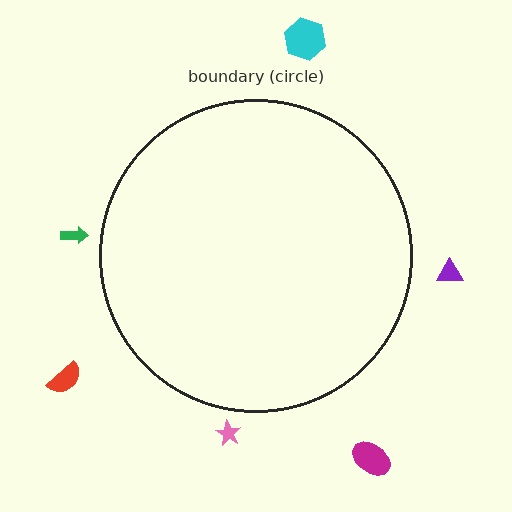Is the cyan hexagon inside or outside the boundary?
Outside.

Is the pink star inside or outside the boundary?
Outside.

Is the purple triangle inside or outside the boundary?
Outside.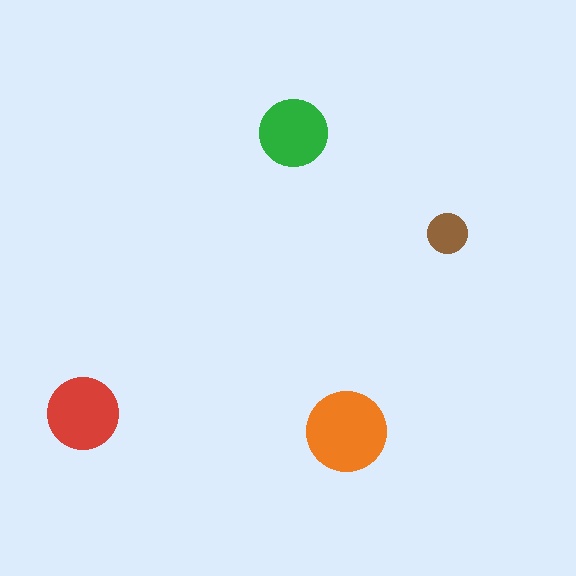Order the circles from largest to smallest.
the orange one, the red one, the green one, the brown one.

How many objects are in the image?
There are 4 objects in the image.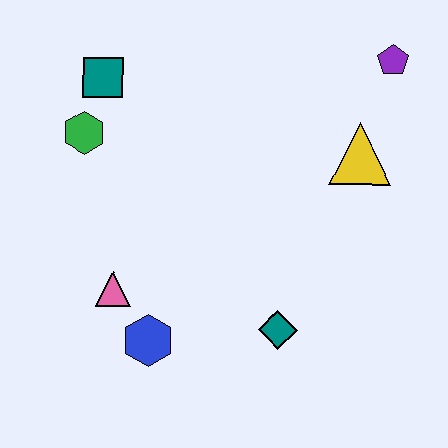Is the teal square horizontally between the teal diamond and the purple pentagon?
No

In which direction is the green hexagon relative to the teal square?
The green hexagon is below the teal square.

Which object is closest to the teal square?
The green hexagon is closest to the teal square.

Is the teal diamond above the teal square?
No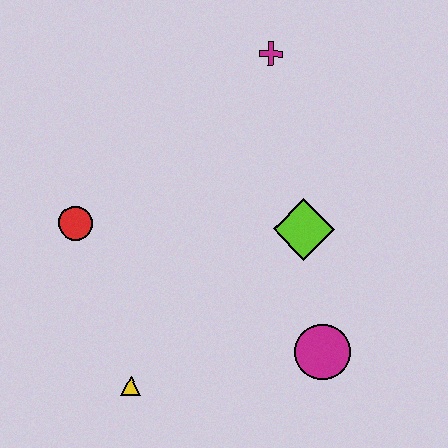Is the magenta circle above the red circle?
No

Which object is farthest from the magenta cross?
The yellow triangle is farthest from the magenta cross.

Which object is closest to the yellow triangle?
The red circle is closest to the yellow triangle.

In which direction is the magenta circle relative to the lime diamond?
The magenta circle is below the lime diamond.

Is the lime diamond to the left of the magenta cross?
No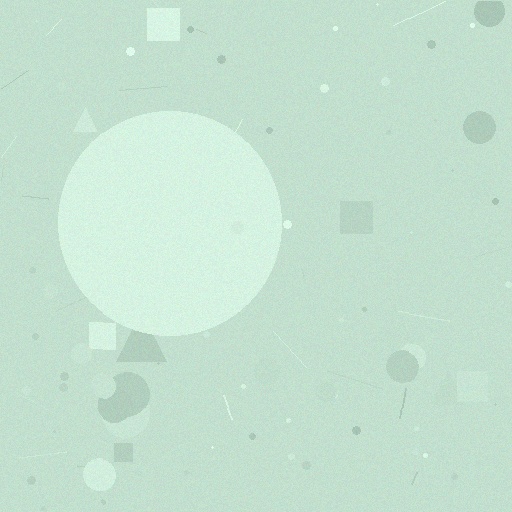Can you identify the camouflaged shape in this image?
The camouflaged shape is a circle.